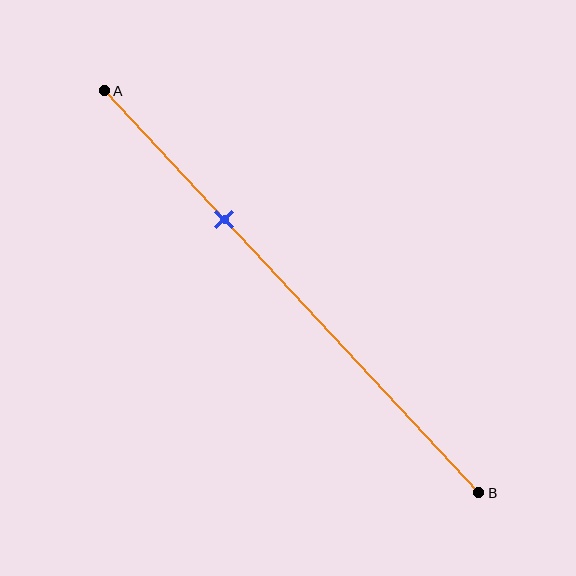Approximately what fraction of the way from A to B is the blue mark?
The blue mark is approximately 30% of the way from A to B.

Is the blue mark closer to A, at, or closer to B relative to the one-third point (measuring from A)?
The blue mark is approximately at the one-third point of segment AB.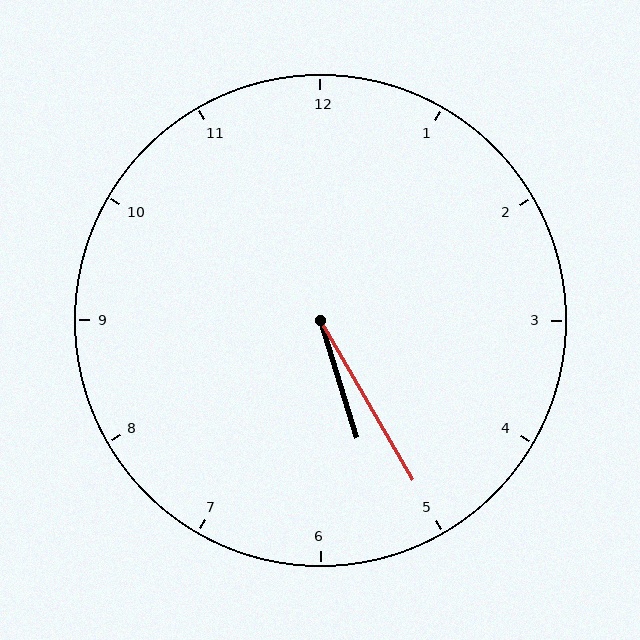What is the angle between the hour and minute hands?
Approximately 12 degrees.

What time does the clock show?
5:25.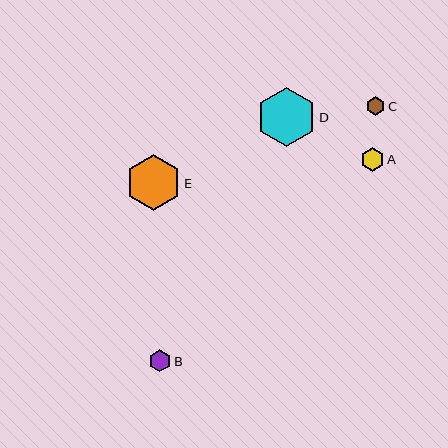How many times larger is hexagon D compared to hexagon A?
Hexagon D is approximately 2.5 times the size of hexagon A.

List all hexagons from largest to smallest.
From largest to smallest: D, E, A, B, C.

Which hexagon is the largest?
Hexagon D is the largest with a size of approximately 60 pixels.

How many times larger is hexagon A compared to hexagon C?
Hexagon A is approximately 1.3 times the size of hexagon C.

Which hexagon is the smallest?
Hexagon C is the smallest with a size of approximately 19 pixels.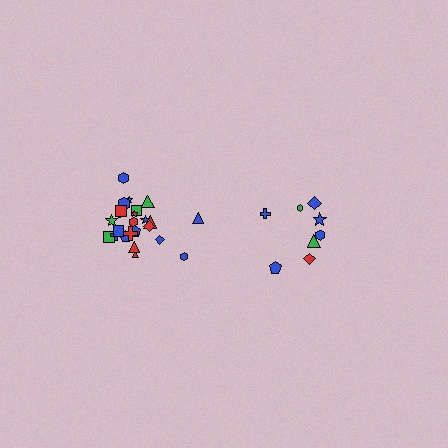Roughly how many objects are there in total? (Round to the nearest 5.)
Roughly 35 objects in total.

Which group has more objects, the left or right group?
The left group.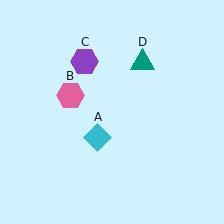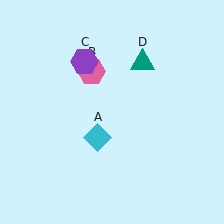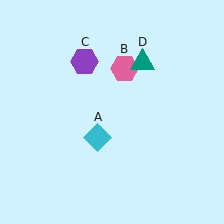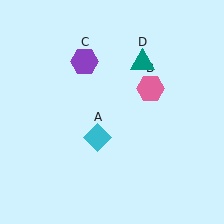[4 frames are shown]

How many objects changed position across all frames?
1 object changed position: pink hexagon (object B).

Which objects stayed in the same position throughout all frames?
Cyan diamond (object A) and purple hexagon (object C) and teal triangle (object D) remained stationary.